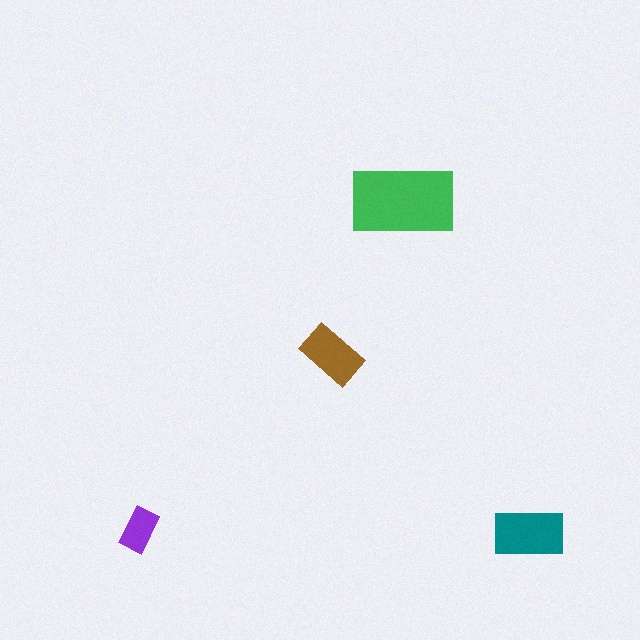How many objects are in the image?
There are 4 objects in the image.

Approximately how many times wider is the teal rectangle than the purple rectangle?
About 1.5 times wider.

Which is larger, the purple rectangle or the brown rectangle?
The brown one.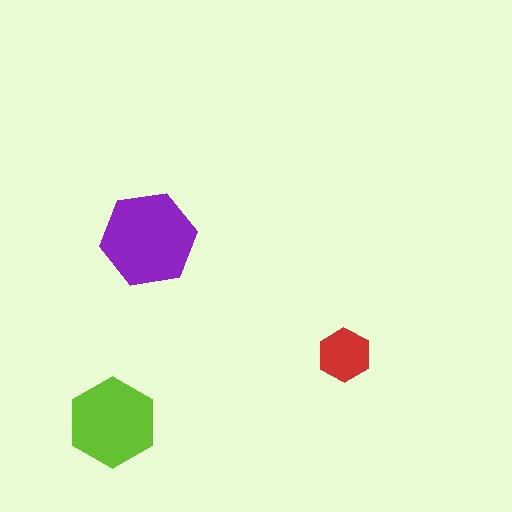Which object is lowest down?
The lime hexagon is bottommost.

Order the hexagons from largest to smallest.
the purple one, the lime one, the red one.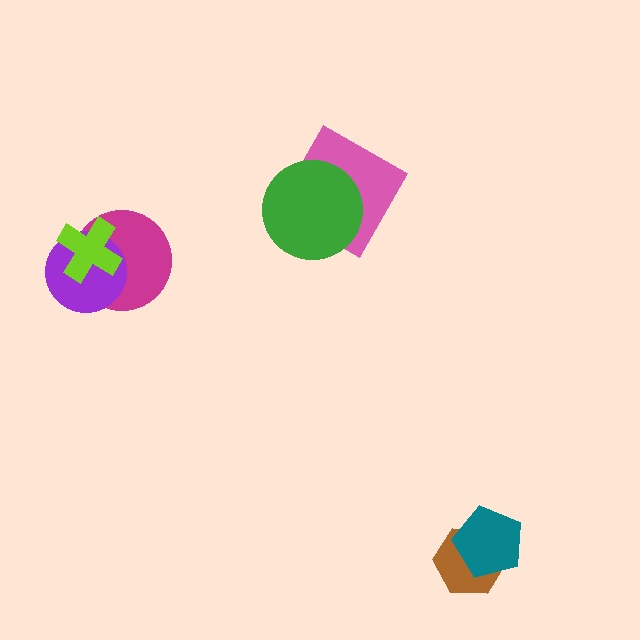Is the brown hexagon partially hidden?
Yes, it is partially covered by another shape.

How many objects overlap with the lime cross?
2 objects overlap with the lime cross.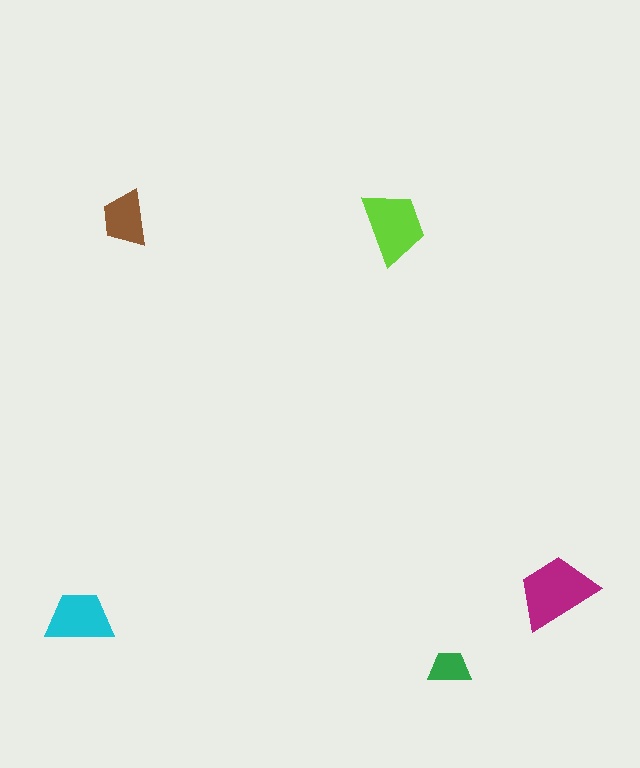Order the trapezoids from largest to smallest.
the magenta one, the lime one, the cyan one, the brown one, the green one.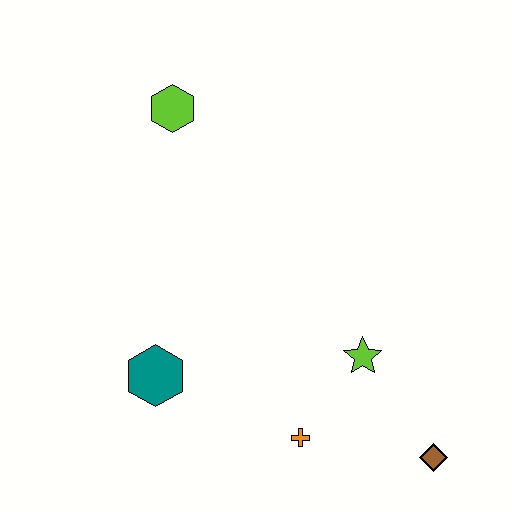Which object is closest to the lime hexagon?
The teal hexagon is closest to the lime hexagon.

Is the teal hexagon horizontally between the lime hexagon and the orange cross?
No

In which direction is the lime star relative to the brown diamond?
The lime star is above the brown diamond.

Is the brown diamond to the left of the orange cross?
No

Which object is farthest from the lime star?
The lime hexagon is farthest from the lime star.